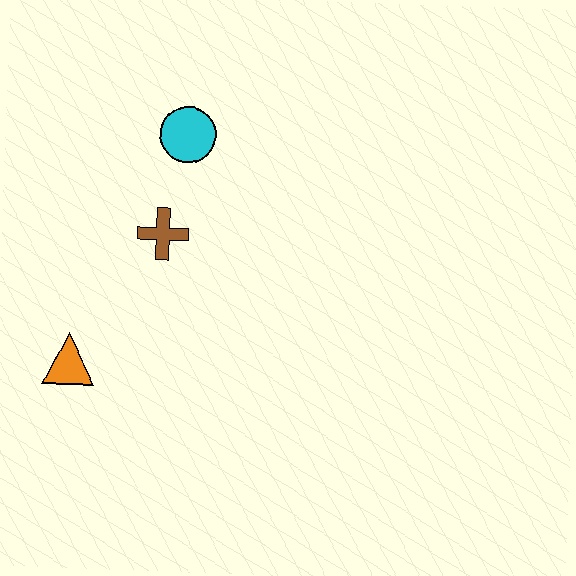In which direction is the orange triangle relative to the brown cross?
The orange triangle is below the brown cross.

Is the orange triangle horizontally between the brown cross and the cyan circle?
No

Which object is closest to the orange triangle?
The brown cross is closest to the orange triangle.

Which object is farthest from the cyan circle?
The orange triangle is farthest from the cyan circle.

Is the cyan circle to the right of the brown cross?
Yes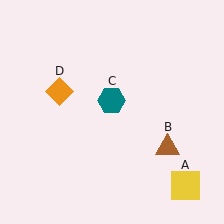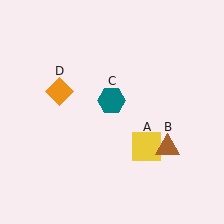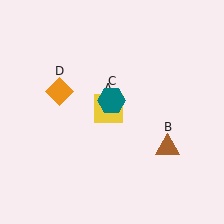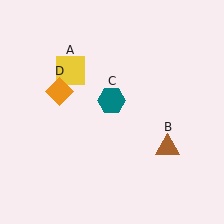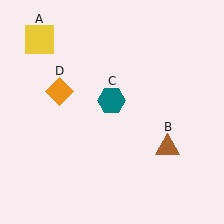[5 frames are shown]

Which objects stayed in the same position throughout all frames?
Brown triangle (object B) and teal hexagon (object C) and orange diamond (object D) remained stationary.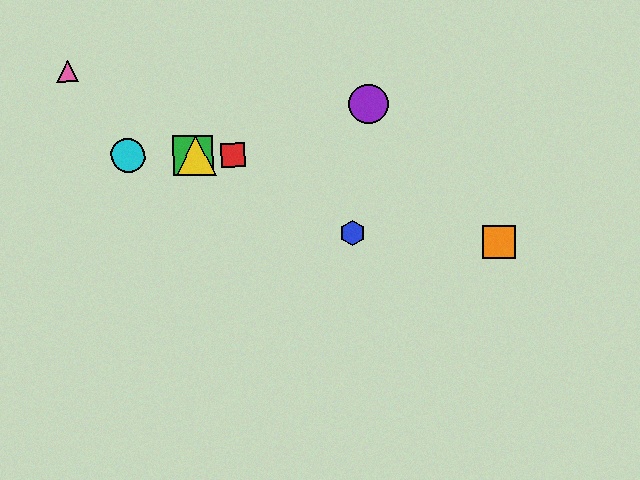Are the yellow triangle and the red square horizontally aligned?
Yes, both are at y≈155.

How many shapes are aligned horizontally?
4 shapes (the red square, the green square, the yellow triangle, the cyan circle) are aligned horizontally.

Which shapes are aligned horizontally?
The red square, the green square, the yellow triangle, the cyan circle are aligned horizontally.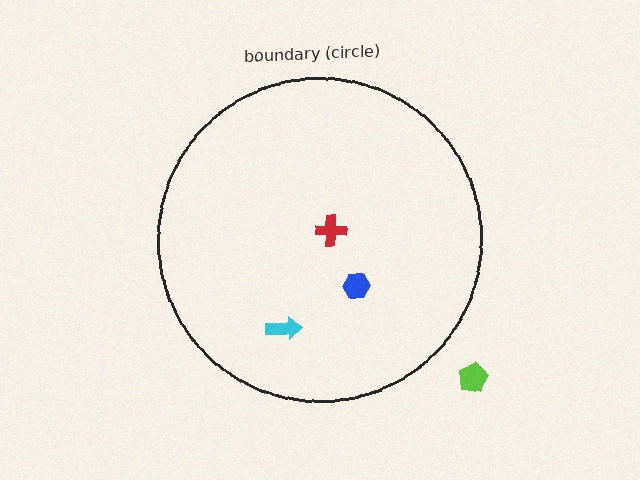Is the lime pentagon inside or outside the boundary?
Outside.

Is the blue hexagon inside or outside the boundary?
Inside.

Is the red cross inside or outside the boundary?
Inside.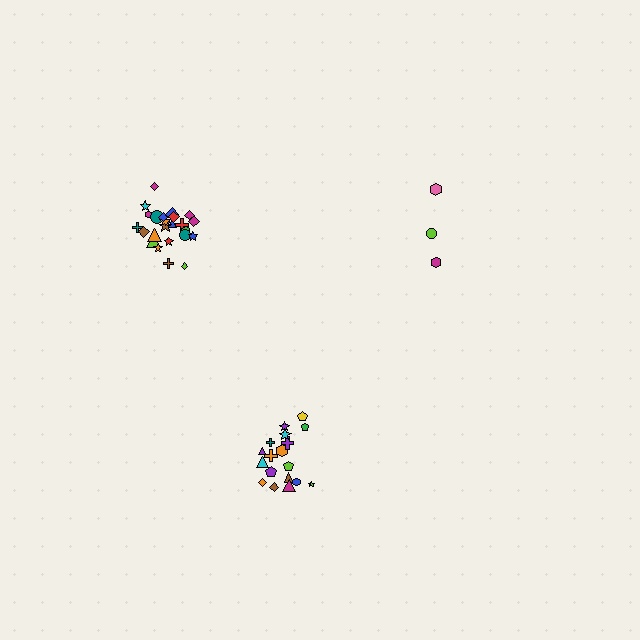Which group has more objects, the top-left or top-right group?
The top-left group.